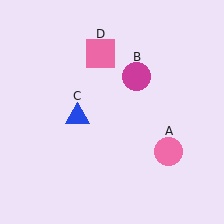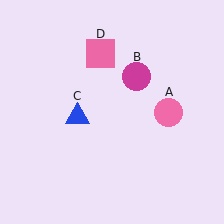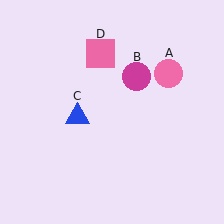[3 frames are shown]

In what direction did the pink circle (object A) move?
The pink circle (object A) moved up.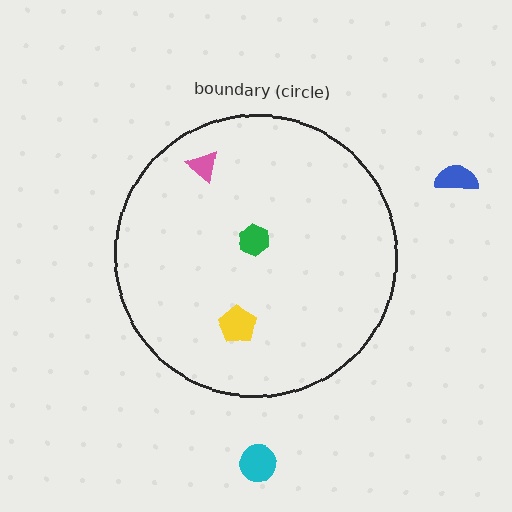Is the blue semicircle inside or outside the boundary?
Outside.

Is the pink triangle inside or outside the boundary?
Inside.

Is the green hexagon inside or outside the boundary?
Inside.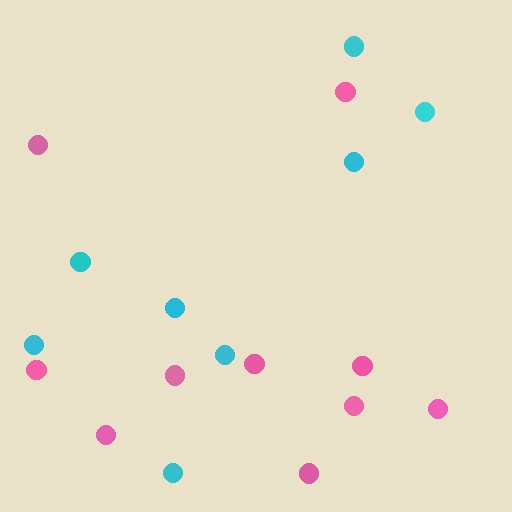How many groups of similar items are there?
There are 2 groups: one group of cyan circles (8) and one group of pink circles (10).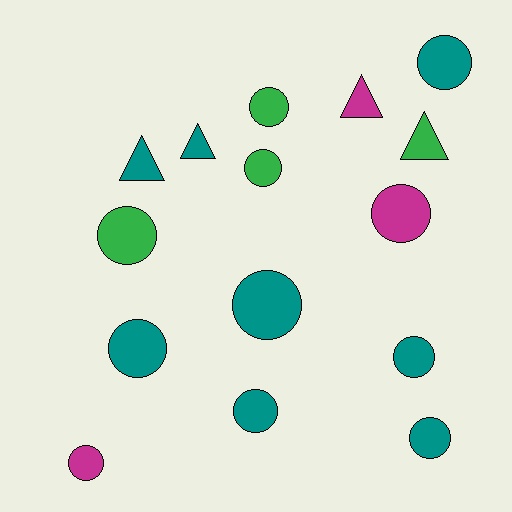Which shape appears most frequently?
Circle, with 11 objects.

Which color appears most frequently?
Teal, with 8 objects.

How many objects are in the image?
There are 15 objects.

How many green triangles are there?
There is 1 green triangle.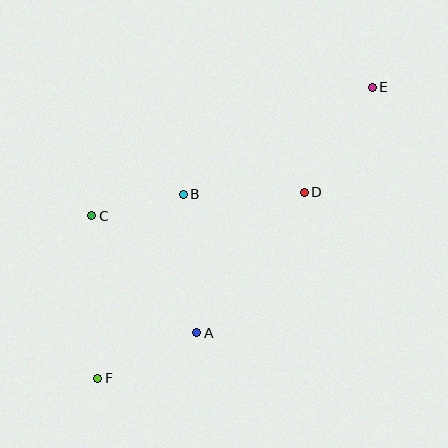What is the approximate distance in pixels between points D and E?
The distance between D and E is approximately 125 pixels.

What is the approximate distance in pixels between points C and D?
The distance between C and D is approximately 214 pixels.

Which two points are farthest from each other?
Points E and F are farthest from each other.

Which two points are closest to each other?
Points B and C are closest to each other.